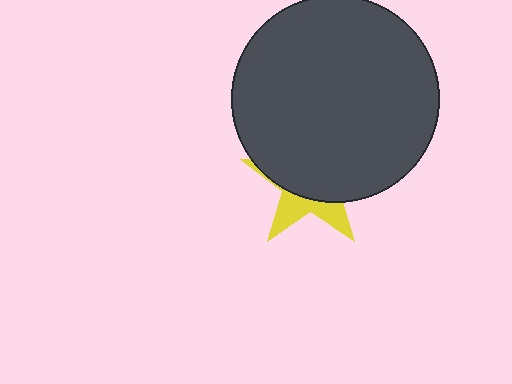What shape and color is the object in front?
The object in front is a dark gray circle.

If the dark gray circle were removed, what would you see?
You would see the complete yellow star.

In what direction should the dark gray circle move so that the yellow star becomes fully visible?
The dark gray circle should move up. That is the shortest direction to clear the overlap and leave the yellow star fully visible.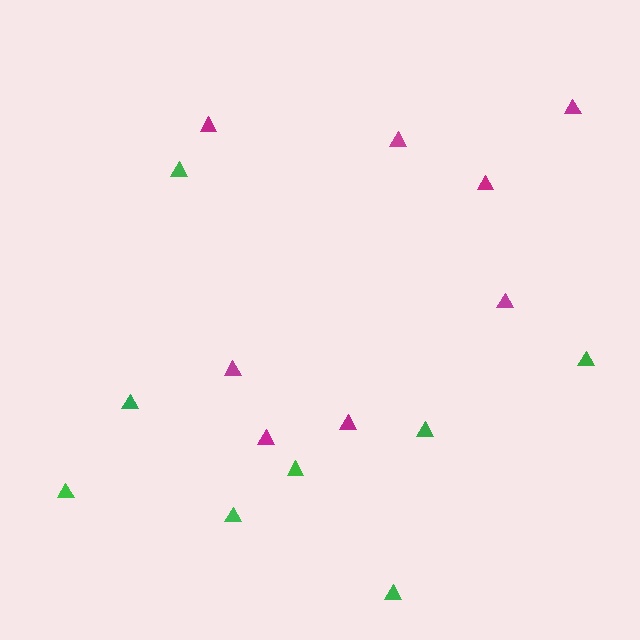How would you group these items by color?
There are 2 groups: one group of magenta triangles (8) and one group of green triangles (8).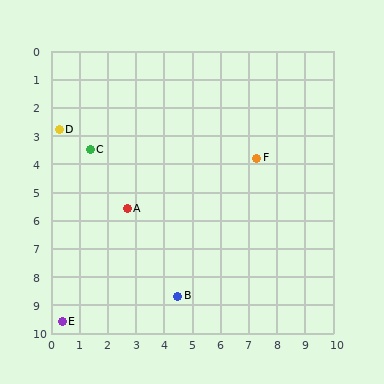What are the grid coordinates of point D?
Point D is at approximately (0.3, 2.8).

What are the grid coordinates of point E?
Point E is at approximately (0.4, 9.6).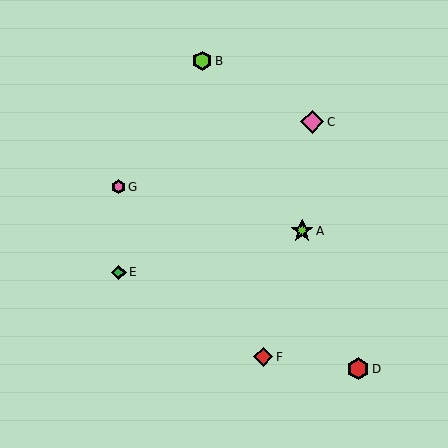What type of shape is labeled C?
Shape C is a pink diamond.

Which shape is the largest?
The pink diamond (labeled C) is the largest.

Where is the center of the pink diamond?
The center of the pink diamond is at (312, 122).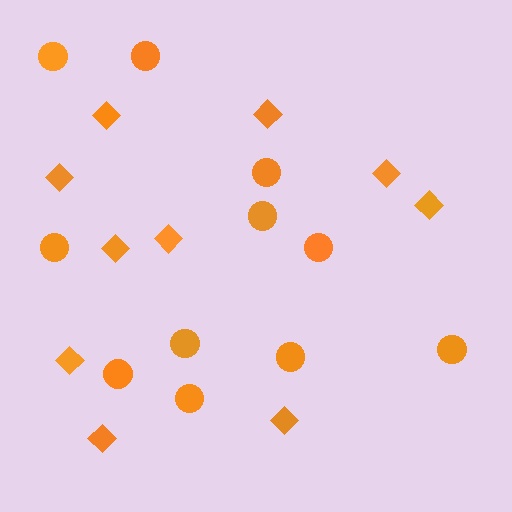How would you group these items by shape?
There are 2 groups: one group of circles (11) and one group of diamonds (10).